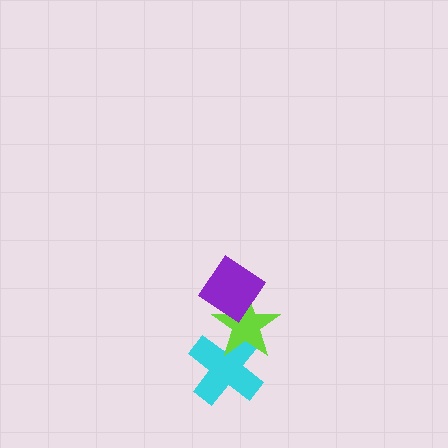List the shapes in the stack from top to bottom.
From top to bottom: the purple diamond, the lime star, the cyan cross.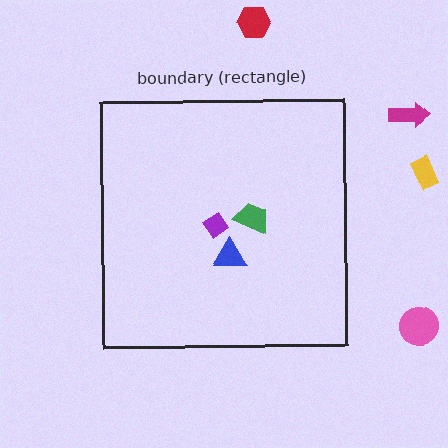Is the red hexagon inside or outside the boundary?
Outside.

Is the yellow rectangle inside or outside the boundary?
Outside.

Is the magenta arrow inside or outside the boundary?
Outside.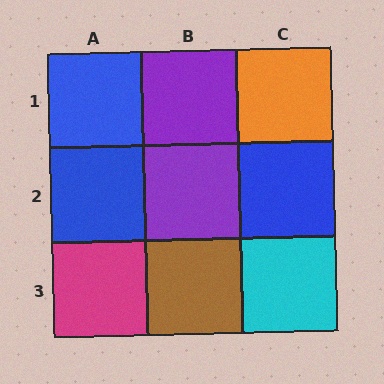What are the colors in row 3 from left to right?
Magenta, brown, cyan.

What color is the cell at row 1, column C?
Orange.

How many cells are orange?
1 cell is orange.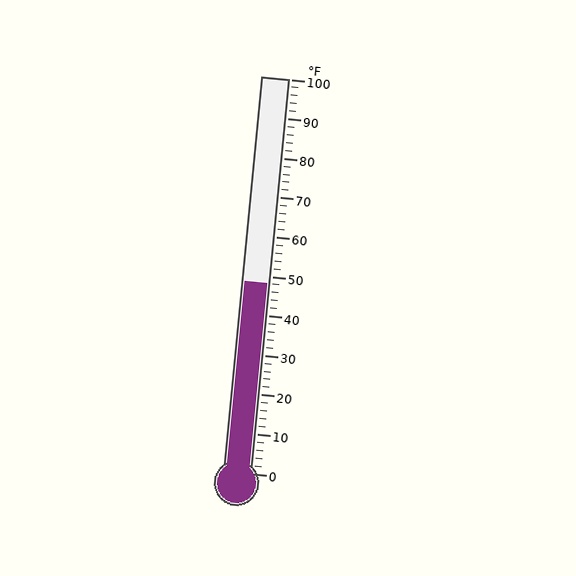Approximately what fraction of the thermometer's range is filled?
The thermometer is filled to approximately 50% of its range.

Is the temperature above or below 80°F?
The temperature is below 80°F.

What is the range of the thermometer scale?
The thermometer scale ranges from 0°F to 100°F.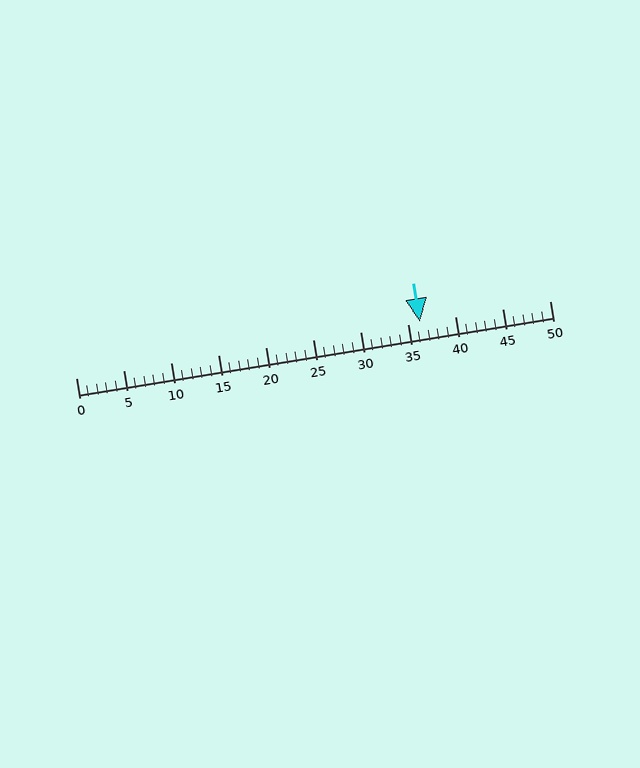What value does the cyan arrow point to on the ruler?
The cyan arrow points to approximately 36.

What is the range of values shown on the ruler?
The ruler shows values from 0 to 50.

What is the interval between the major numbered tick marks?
The major tick marks are spaced 5 units apart.